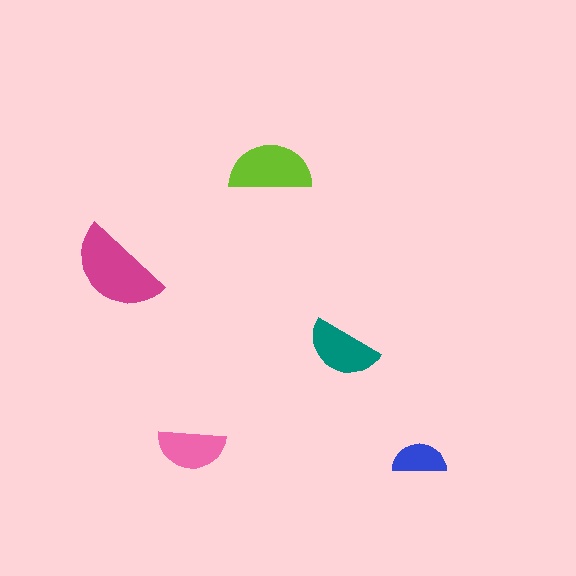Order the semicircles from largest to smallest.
the magenta one, the lime one, the teal one, the pink one, the blue one.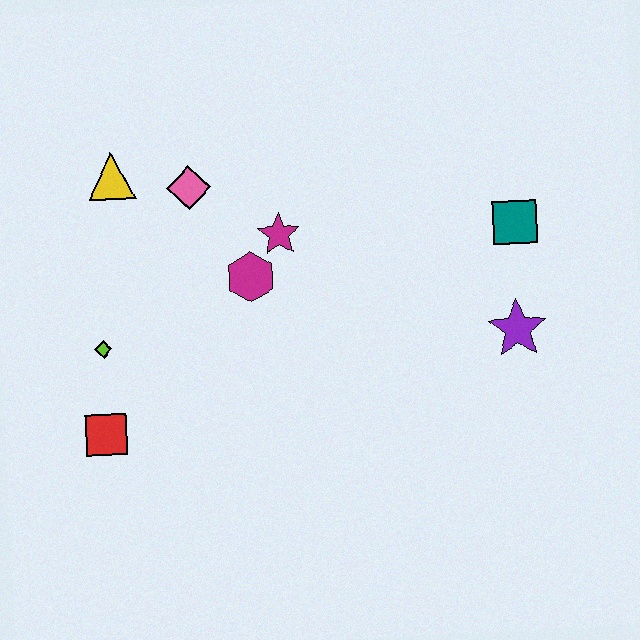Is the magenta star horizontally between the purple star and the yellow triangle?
Yes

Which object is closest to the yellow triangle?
The pink diamond is closest to the yellow triangle.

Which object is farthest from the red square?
The teal square is farthest from the red square.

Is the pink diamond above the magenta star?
Yes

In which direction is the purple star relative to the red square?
The purple star is to the right of the red square.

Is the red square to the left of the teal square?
Yes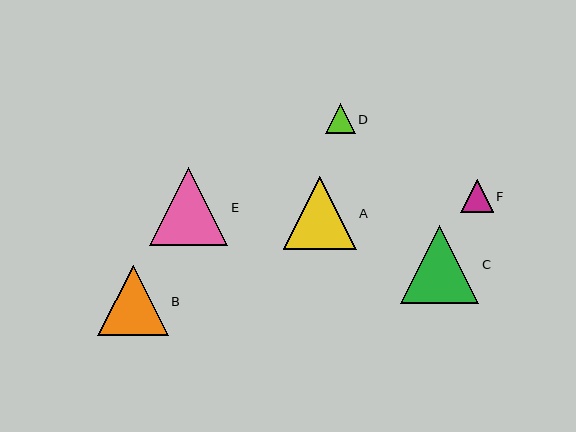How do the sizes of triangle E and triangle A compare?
Triangle E and triangle A are approximately the same size.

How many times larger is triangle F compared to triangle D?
Triangle F is approximately 1.1 times the size of triangle D.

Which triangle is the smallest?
Triangle D is the smallest with a size of approximately 30 pixels.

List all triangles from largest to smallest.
From largest to smallest: C, E, A, B, F, D.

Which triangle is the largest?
Triangle C is the largest with a size of approximately 79 pixels.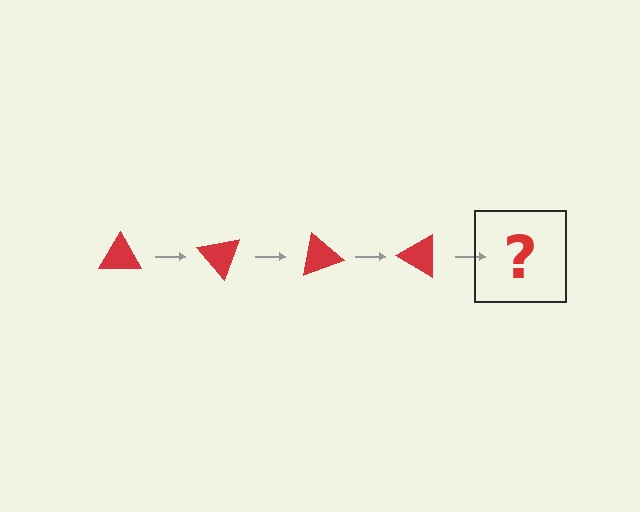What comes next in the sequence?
The next element should be a red triangle rotated 200 degrees.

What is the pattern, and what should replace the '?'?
The pattern is that the triangle rotates 50 degrees each step. The '?' should be a red triangle rotated 200 degrees.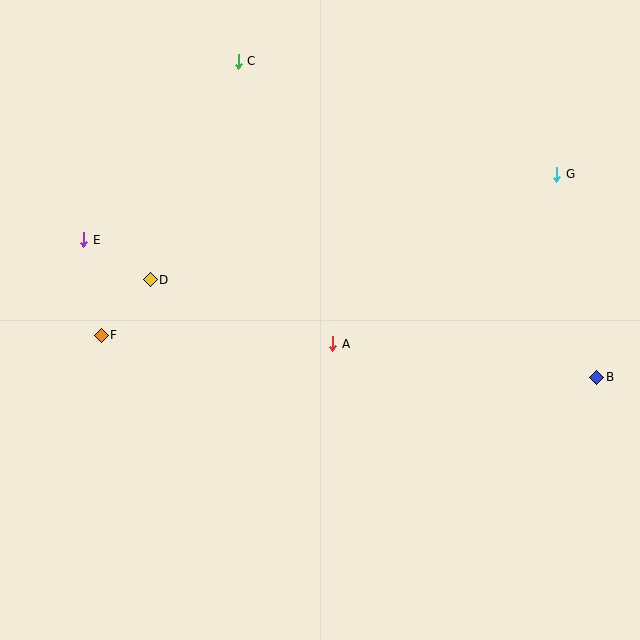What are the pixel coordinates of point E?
Point E is at (84, 240).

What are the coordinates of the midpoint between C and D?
The midpoint between C and D is at (194, 171).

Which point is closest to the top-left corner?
Point C is closest to the top-left corner.